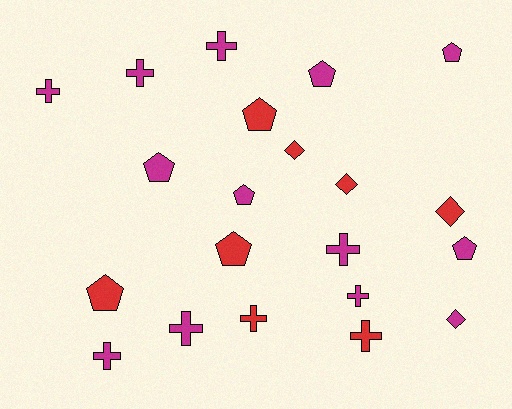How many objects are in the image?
There are 21 objects.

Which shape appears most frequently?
Cross, with 9 objects.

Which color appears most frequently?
Magenta, with 13 objects.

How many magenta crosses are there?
There are 7 magenta crosses.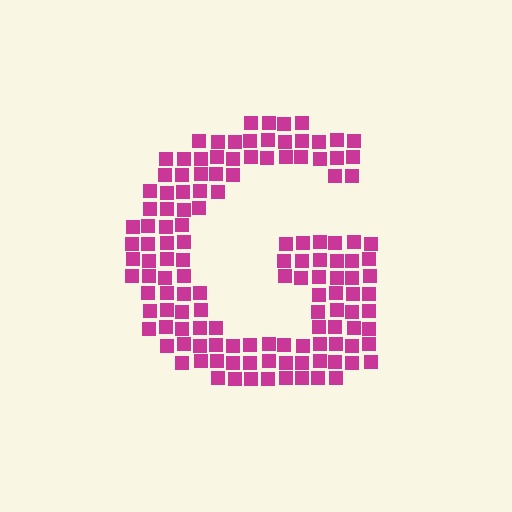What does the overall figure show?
The overall figure shows the letter G.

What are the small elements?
The small elements are squares.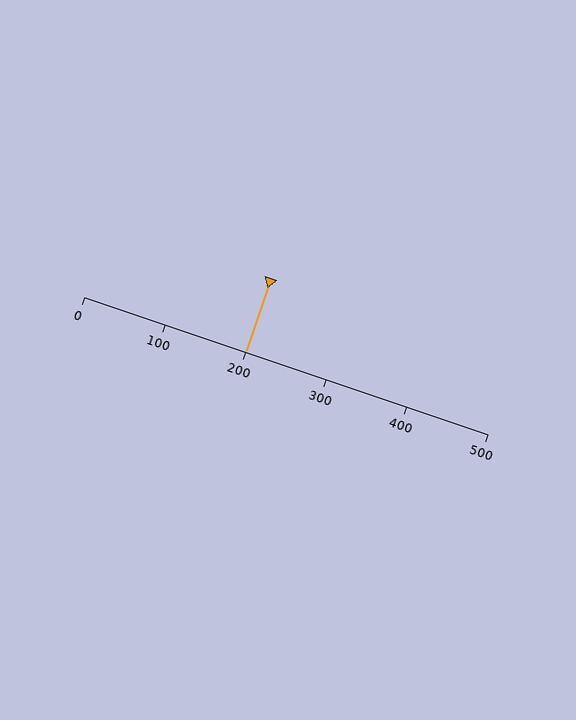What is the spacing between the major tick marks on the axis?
The major ticks are spaced 100 apart.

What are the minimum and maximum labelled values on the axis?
The axis runs from 0 to 500.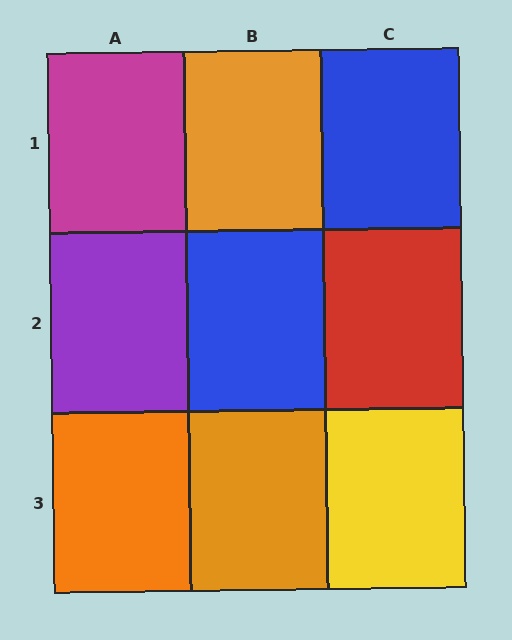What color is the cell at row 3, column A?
Orange.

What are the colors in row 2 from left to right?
Purple, blue, red.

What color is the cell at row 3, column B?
Orange.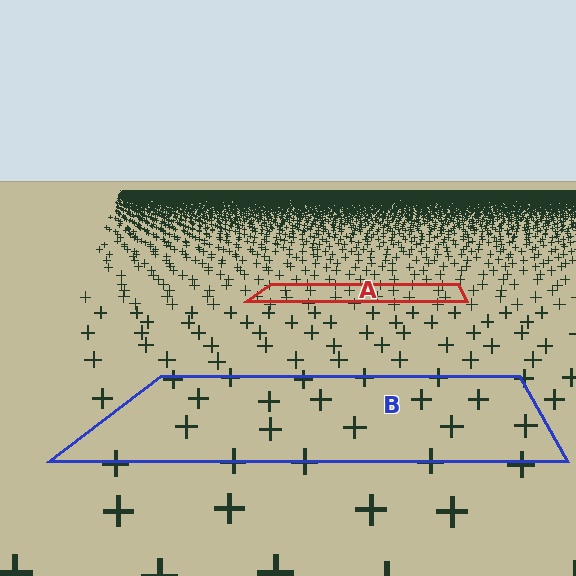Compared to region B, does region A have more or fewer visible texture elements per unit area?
Region A has more texture elements per unit area — they are packed more densely because it is farther away.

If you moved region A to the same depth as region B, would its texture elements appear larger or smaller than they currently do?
They would appear larger. At a closer depth, the same texture elements are projected at a bigger on-screen size.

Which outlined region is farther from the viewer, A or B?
Region A is farther from the viewer — the texture elements inside it appear smaller and more densely packed.